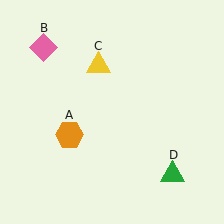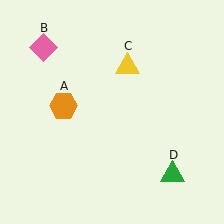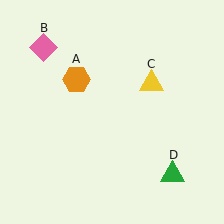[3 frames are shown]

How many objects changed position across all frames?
2 objects changed position: orange hexagon (object A), yellow triangle (object C).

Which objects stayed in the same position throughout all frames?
Pink diamond (object B) and green triangle (object D) remained stationary.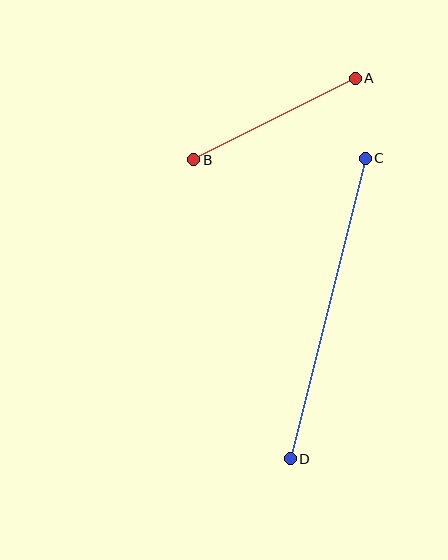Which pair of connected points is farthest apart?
Points C and D are farthest apart.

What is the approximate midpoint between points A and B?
The midpoint is at approximately (274, 119) pixels.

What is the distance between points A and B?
The distance is approximately 181 pixels.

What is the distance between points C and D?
The distance is approximately 310 pixels.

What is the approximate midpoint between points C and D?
The midpoint is at approximately (328, 308) pixels.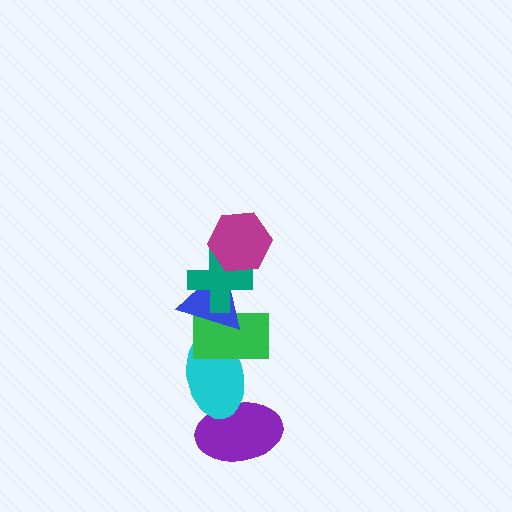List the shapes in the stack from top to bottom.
From top to bottom: the magenta hexagon, the teal cross, the blue triangle, the green rectangle, the cyan ellipse, the purple ellipse.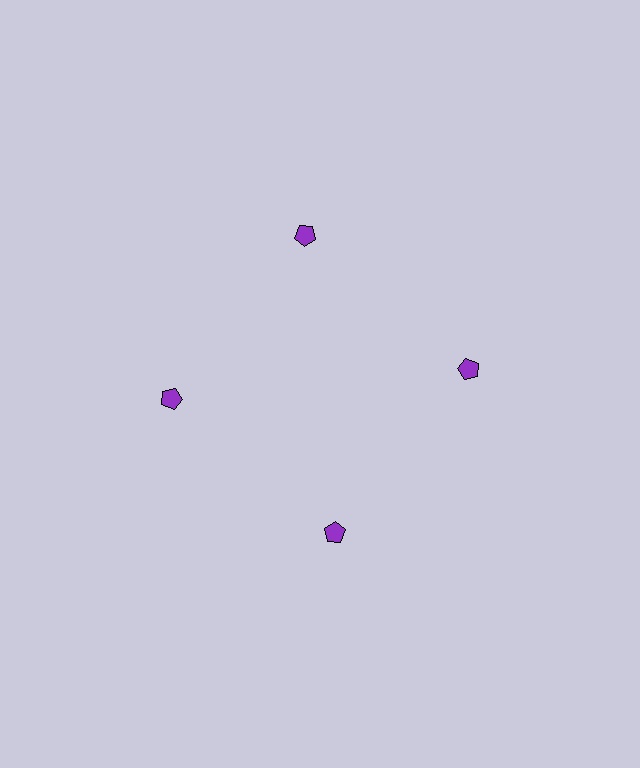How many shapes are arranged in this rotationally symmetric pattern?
There are 4 shapes, arranged in 4 groups of 1.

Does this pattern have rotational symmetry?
Yes, this pattern has 4-fold rotational symmetry. It looks the same after rotating 90 degrees around the center.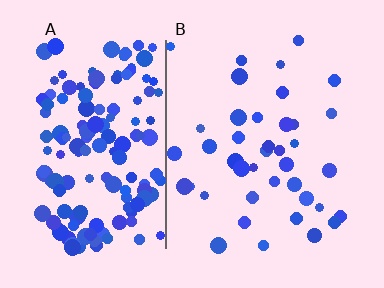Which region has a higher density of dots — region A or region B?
A (the left).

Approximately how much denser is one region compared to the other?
Approximately 3.9× — region A over region B.